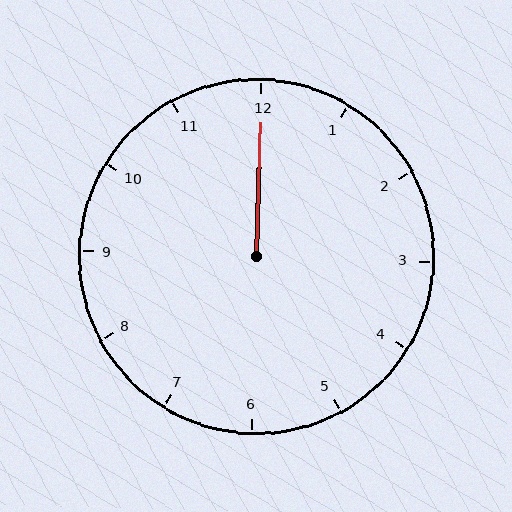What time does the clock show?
12:00.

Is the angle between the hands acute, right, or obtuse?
It is acute.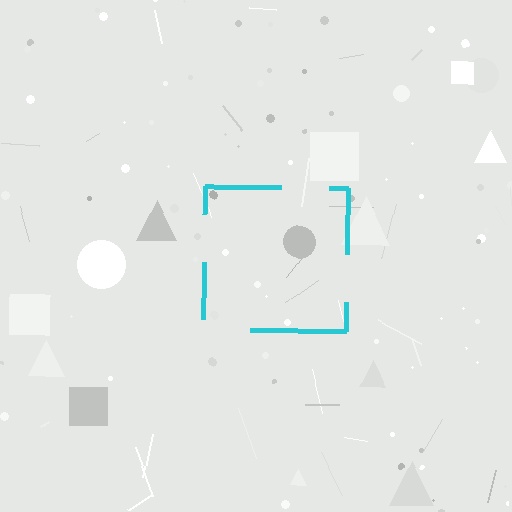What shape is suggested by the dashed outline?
The dashed outline suggests a square.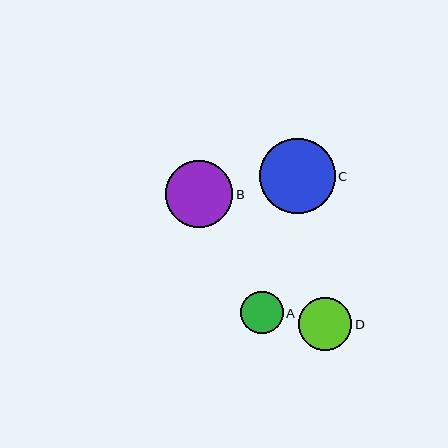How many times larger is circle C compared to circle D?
Circle C is approximately 1.4 times the size of circle D.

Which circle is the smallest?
Circle A is the smallest with a size of approximately 42 pixels.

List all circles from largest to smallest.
From largest to smallest: C, B, D, A.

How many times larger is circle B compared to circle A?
Circle B is approximately 1.6 times the size of circle A.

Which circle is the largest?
Circle C is the largest with a size of approximately 75 pixels.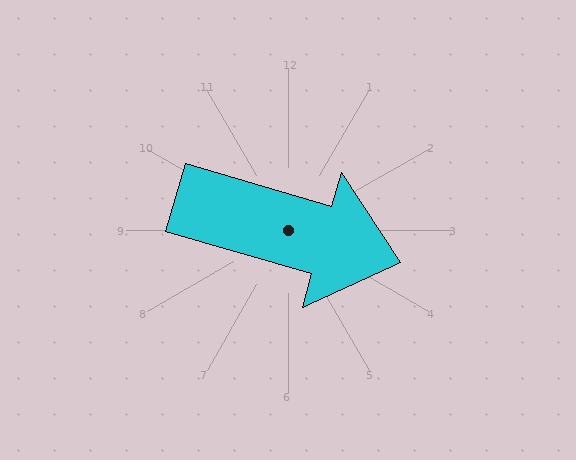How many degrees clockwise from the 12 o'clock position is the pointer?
Approximately 106 degrees.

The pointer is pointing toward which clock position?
Roughly 4 o'clock.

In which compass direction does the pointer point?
East.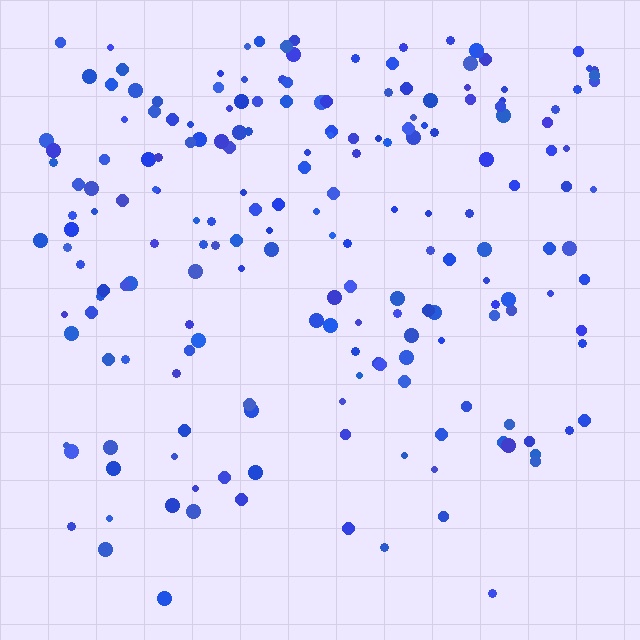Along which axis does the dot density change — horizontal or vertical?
Vertical.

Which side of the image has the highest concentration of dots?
The top.